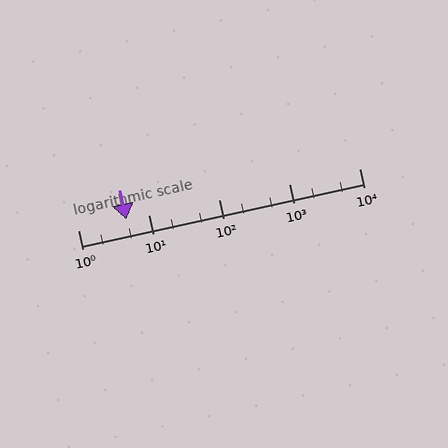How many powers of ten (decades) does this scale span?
The scale spans 4 decades, from 1 to 10000.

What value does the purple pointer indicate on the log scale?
The pointer indicates approximately 4.8.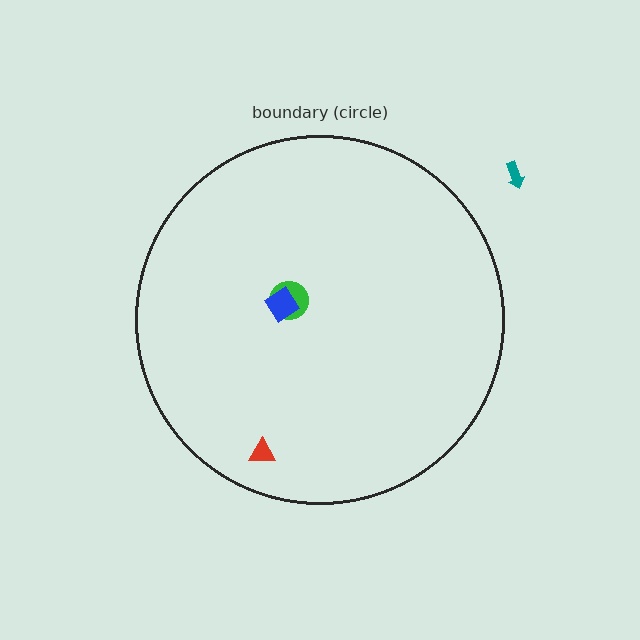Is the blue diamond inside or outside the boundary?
Inside.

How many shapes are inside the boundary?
3 inside, 1 outside.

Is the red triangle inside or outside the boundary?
Inside.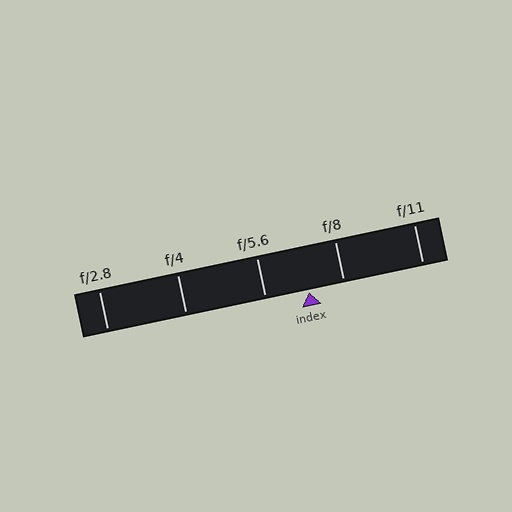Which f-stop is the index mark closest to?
The index mark is closest to f/8.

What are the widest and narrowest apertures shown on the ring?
The widest aperture shown is f/2.8 and the narrowest is f/11.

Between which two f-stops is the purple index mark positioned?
The index mark is between f/5.6 and f/8.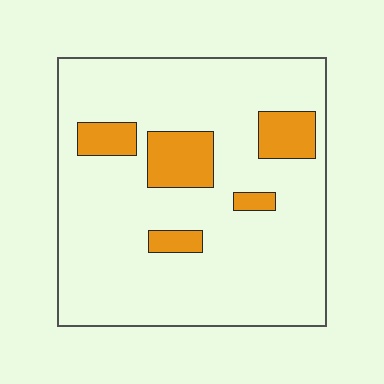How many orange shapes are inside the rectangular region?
5.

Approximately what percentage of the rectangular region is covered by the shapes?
Approximately 15%.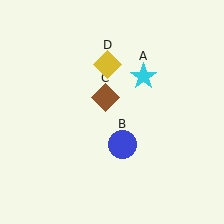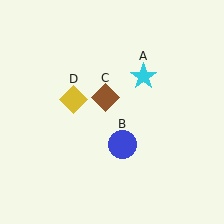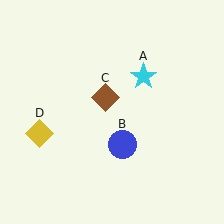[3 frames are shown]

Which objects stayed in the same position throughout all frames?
Cyan star (object A) and blue circle (object B) and brown diamond (object C) remained stationary.